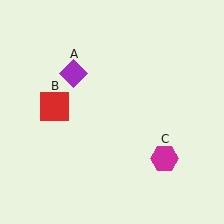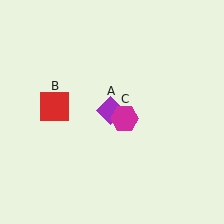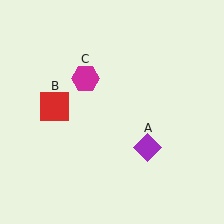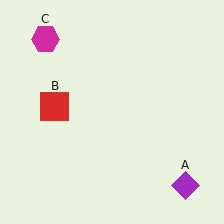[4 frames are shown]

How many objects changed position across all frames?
2 objects changed position: purple diamond (object A), magenta hexagon (object C).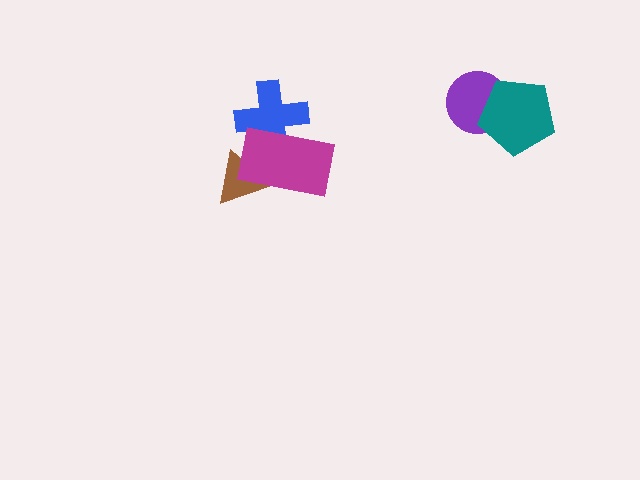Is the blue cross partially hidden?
Yes, it is partially covered by another shape.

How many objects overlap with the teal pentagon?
1 object overlaps with the teal pentagon.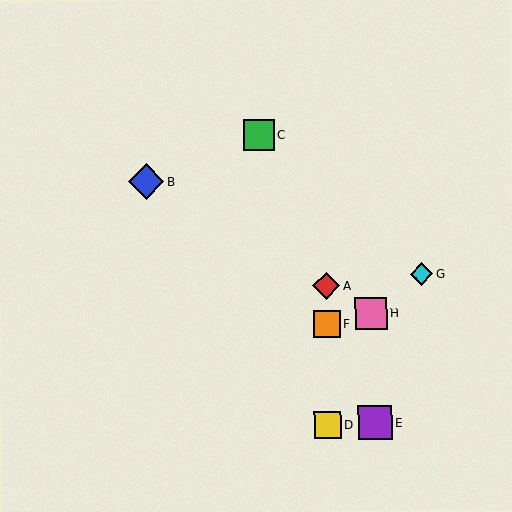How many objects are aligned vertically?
3 objects (A, D, F) are aligned vertically.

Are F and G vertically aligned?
No, F is at x≈327 and G is at x≈422.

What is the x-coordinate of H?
Object H is at x≈371.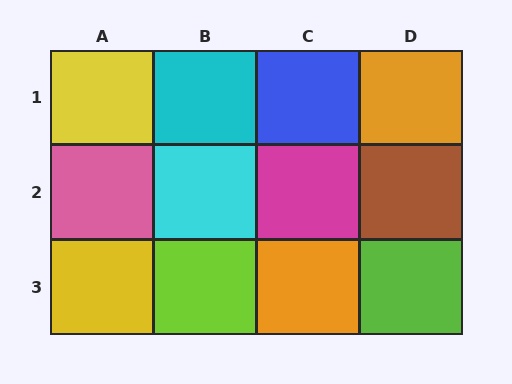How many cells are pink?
1 cell is pink.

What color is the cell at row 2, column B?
Cyan.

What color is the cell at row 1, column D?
Orange.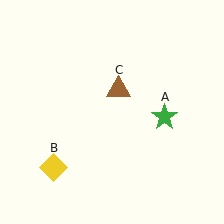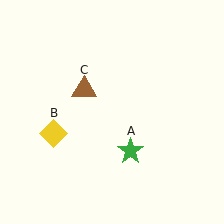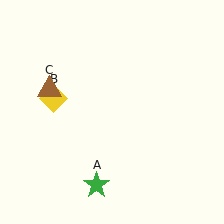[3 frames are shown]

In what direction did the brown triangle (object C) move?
The brown triangle (object C) moved left.